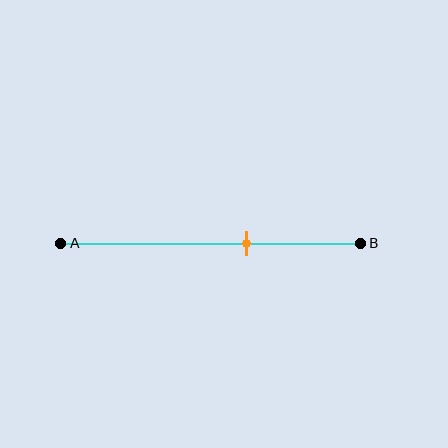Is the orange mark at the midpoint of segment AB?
No, the mark is at about 60% from A, not at the 50% midpoint.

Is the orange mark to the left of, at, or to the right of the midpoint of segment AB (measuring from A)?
The orange mark is to the right of the midpoint of segment AB.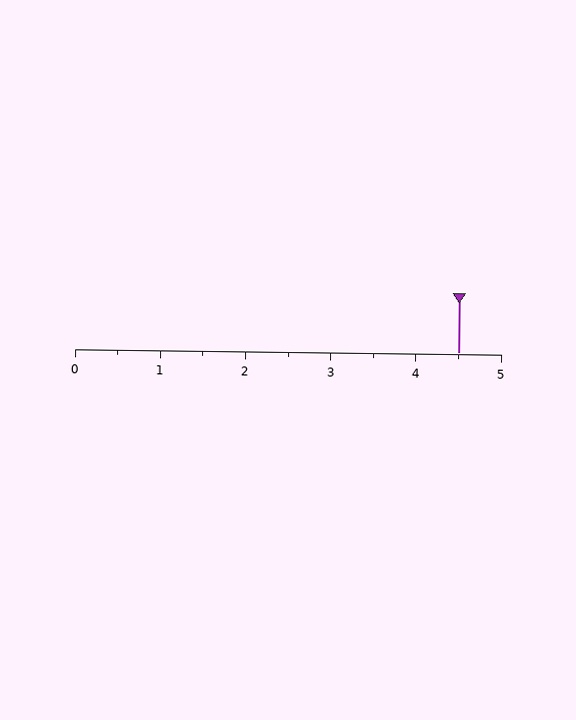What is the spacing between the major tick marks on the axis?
The major ticks are spaced 1 apart.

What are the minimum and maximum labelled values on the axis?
The axis runs from 0 to 5.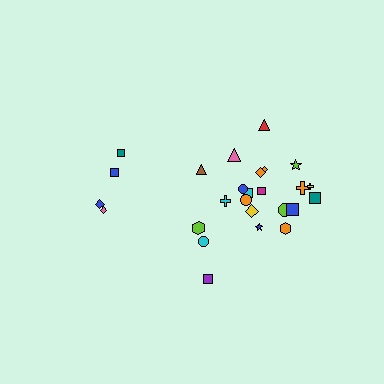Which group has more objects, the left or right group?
The right group.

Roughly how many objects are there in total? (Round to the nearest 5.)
Roughly 25 objects in total.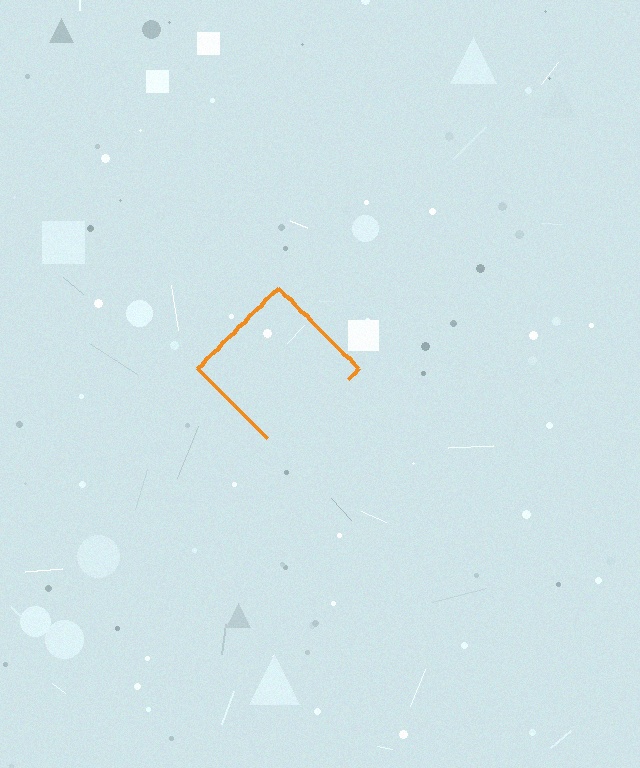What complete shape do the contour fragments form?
The contour fragments form a diamond.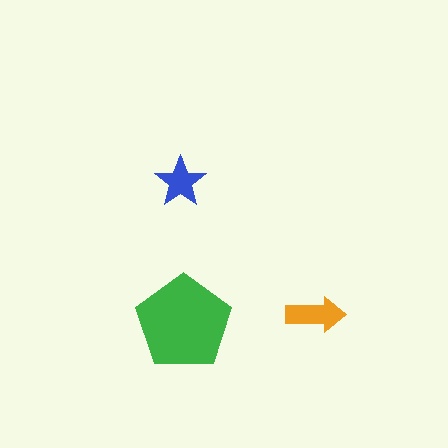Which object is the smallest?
The blue star.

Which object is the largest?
The green pentagon.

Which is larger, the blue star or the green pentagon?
The green pentagon.